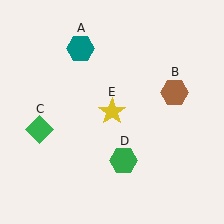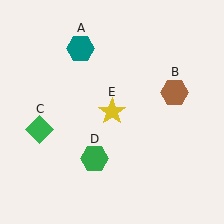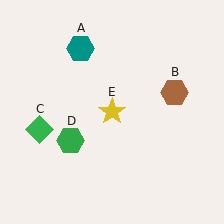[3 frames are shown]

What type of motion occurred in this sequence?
The green hexagon (object D) rotated clockwise around the center of the scene.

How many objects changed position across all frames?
1 object changed position: green hexagon (object D).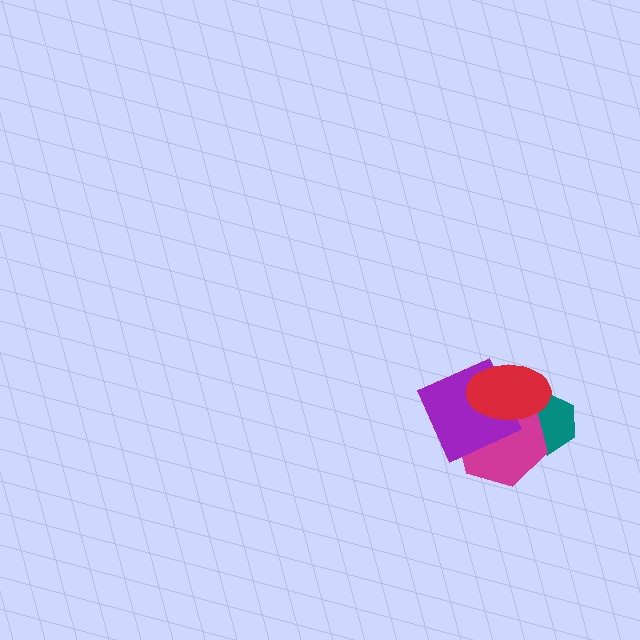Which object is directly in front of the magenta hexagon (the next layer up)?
The purple square is directly in front of the magenta hexagon.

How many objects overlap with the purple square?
2 objects overlap with the purple square.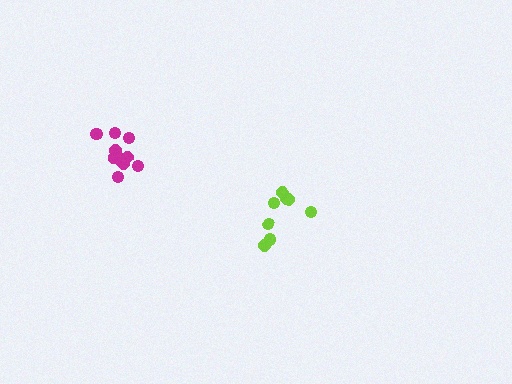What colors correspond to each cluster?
The clusters are colored: magenta, lime.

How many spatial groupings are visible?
There are 2 spatial groupings.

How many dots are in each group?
Group 1: 12 dots, Group 2: 8 dots (20 total).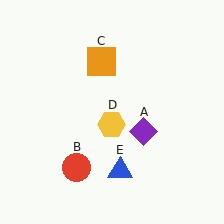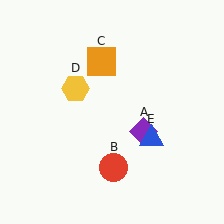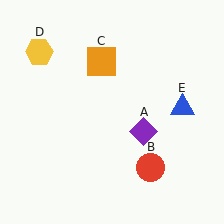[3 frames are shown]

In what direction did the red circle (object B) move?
The red circle (object B) moved right.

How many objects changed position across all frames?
3 objects changed position: red circle (object B), yellow hexagon (object D), blue triangle (object E).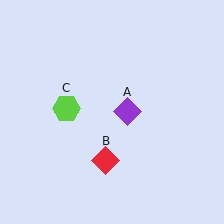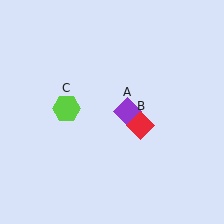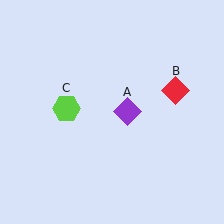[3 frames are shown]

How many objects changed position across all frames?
1 object changed position: red diamond (object B).